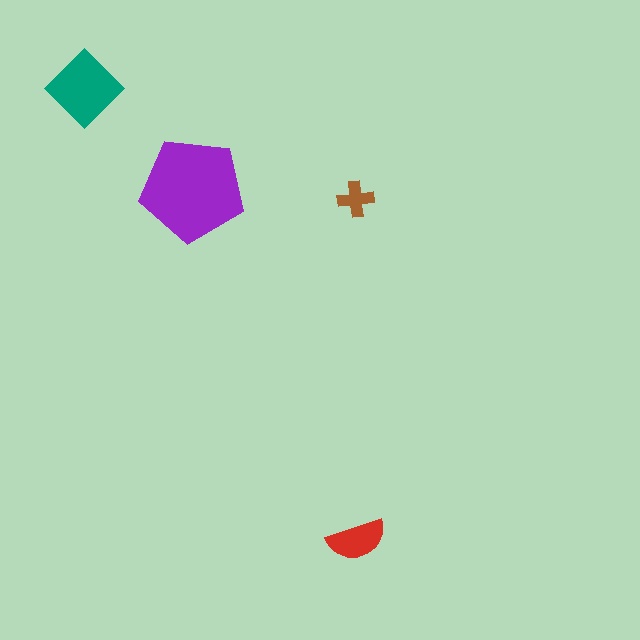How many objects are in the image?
There are 4 objects in the image.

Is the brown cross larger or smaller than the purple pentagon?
Smaller.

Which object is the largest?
The purple pentagon.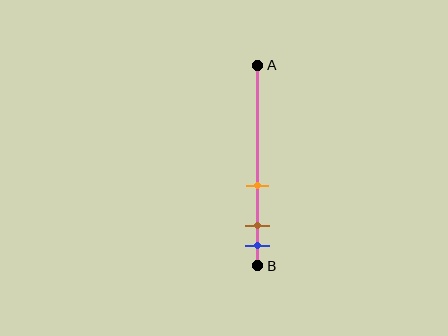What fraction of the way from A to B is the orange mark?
The orange mark is approximately 60% (0.6) of the way from A to B.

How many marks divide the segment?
There are 3 marks dividing the segment.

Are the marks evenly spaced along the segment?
No, the marks are not evenly spaced.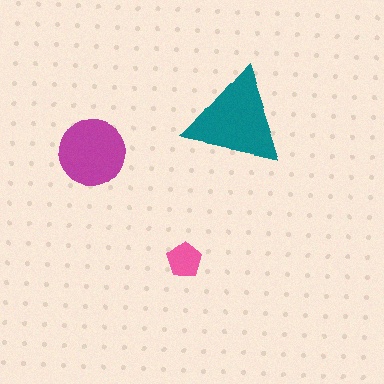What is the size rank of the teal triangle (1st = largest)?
1st.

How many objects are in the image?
There are 3 objects in the image.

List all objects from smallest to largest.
The pink pentagon, the magenta circle, the teal triangle.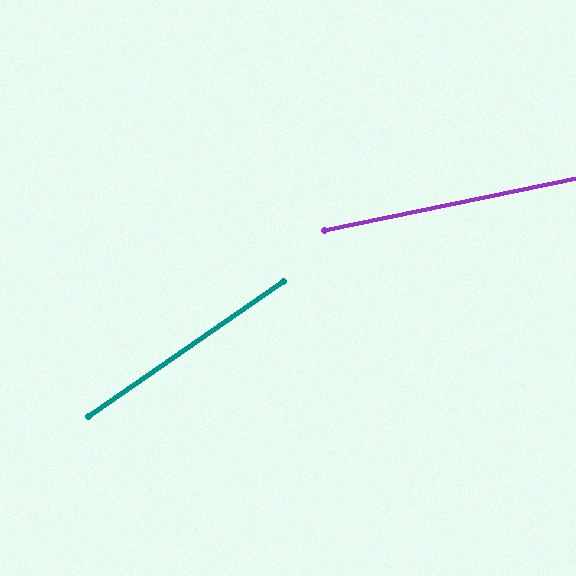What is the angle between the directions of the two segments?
Approximately 23 degrees.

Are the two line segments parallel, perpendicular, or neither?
Neither parallel nor perpendicular — they differ by about 23°.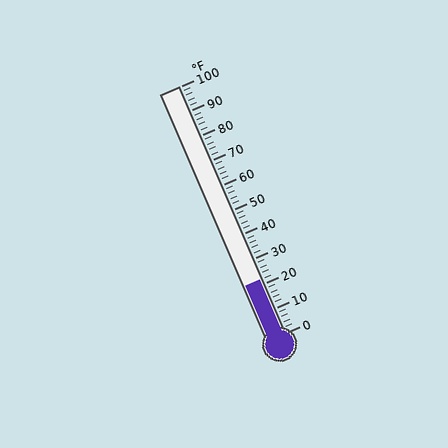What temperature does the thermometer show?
The thermometer shows approximately 22°F.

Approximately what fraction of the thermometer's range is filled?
The thermometer is filled to approximately 20% of its range.